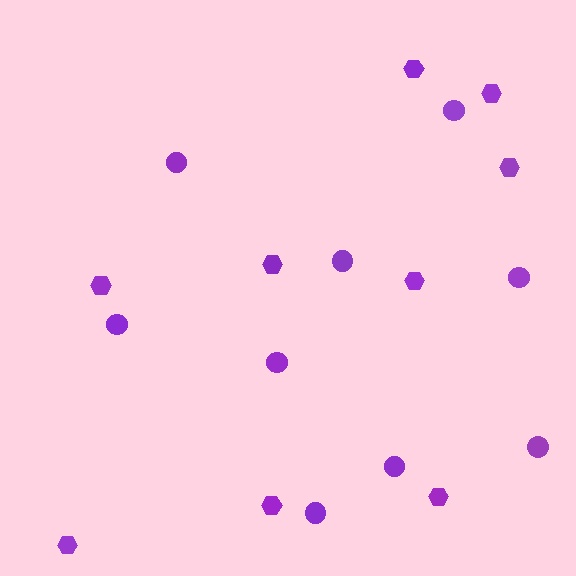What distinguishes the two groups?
There are 2 groups: one group of hexagons (9) and one group of circles (9).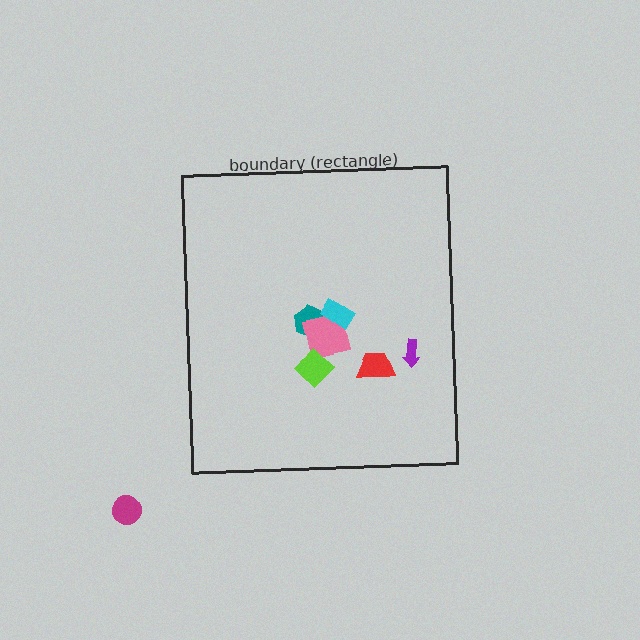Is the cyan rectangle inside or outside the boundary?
Inside.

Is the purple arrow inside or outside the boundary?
Inside.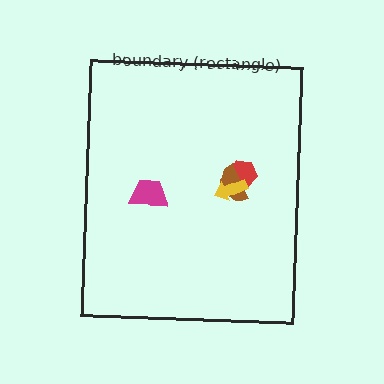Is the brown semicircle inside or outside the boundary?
Inside.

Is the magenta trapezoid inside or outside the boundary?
Inside.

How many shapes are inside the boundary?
4 inside, 0 outside.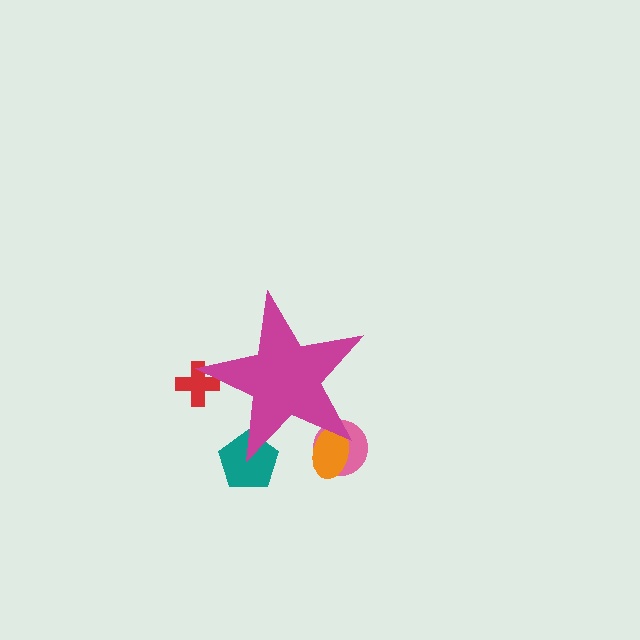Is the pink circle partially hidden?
Yes, the pink circle is partially hidden behind the magenta star.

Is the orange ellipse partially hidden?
Yes, the orange ellipse is partially hidden behind the magenta star.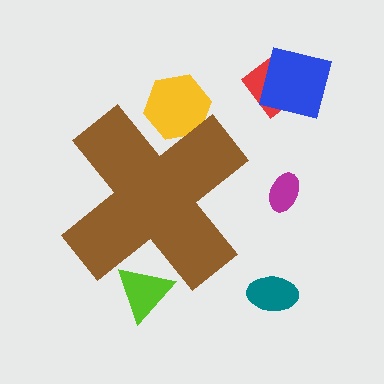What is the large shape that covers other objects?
A brown cross.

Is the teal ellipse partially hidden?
No, the teal ellipse is fully visible.